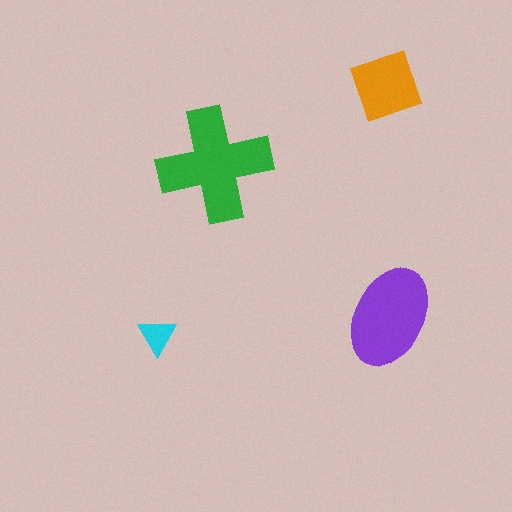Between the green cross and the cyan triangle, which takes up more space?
The green cross.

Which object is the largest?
The green cross.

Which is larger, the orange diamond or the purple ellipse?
The purple ellipse.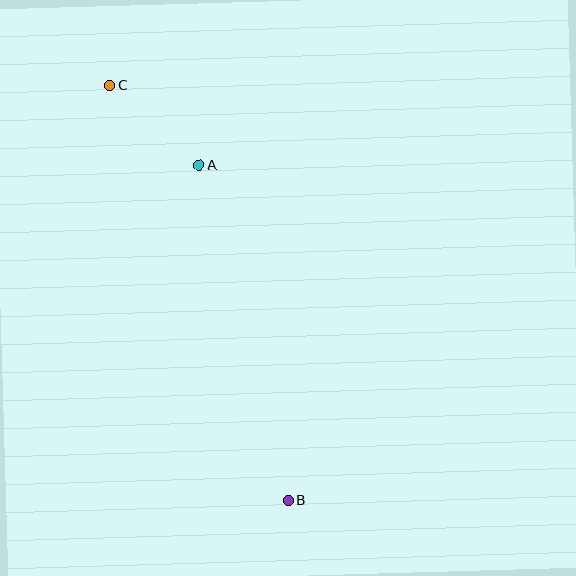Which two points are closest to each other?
Points A and C are closest to each other.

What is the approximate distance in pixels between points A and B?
The distance between A and B is approximately 347 pixels.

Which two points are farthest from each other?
Points B and C are farthest from each other.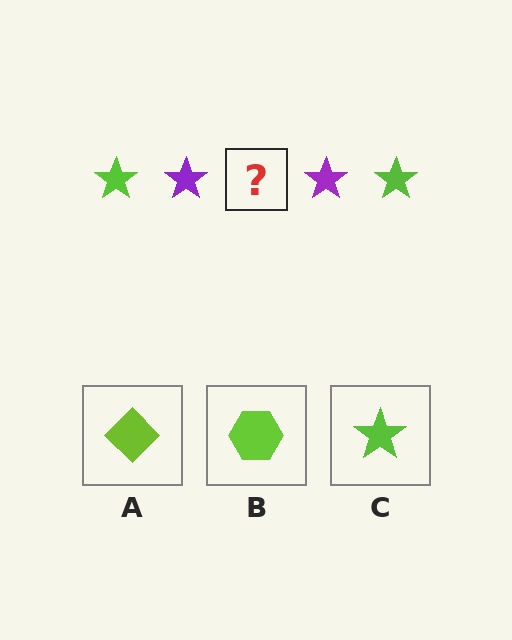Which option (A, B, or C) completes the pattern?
C.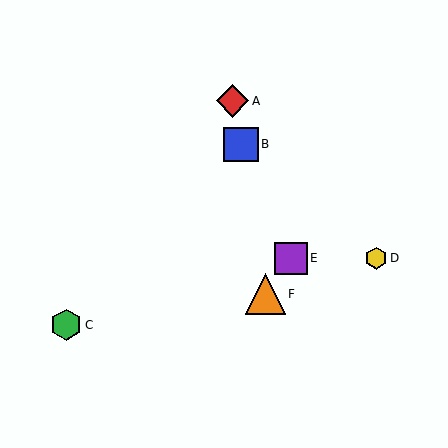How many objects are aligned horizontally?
2 objects (D, E) are aligned horizontally.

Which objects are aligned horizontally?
Objects D, E are aligned horizontally.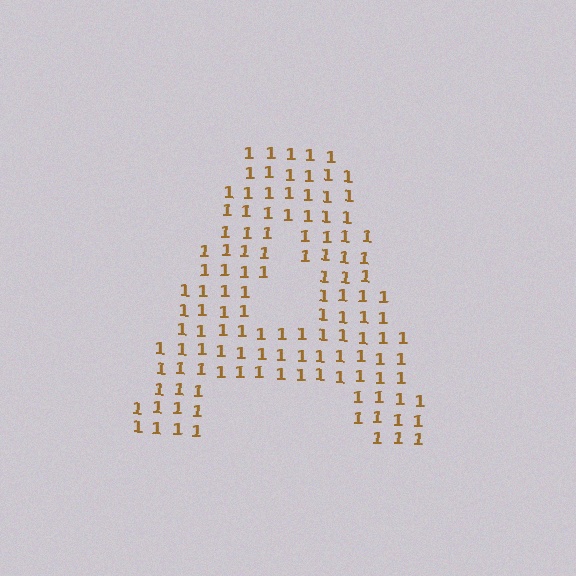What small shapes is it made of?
It is made of small digit 1's.